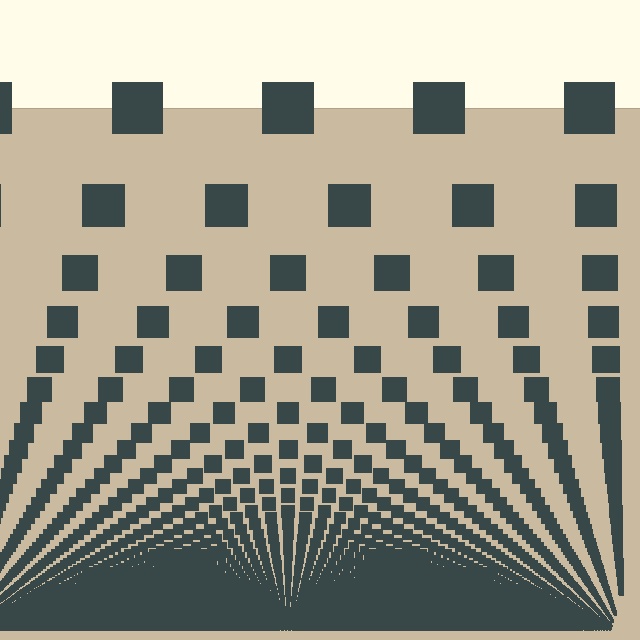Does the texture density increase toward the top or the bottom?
Density increases toward the bottom.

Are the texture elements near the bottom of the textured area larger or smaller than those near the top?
Smaller. The gradient is inverted — elements near the bottom are smaller and denser.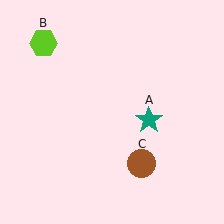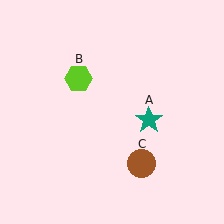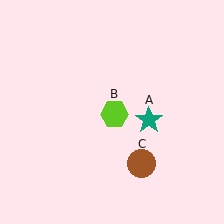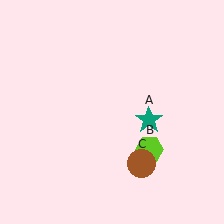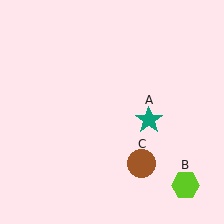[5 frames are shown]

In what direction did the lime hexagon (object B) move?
The lime hexagon (object B) moved down and to the right.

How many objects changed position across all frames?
1 object changed position: lime hexagon (object B).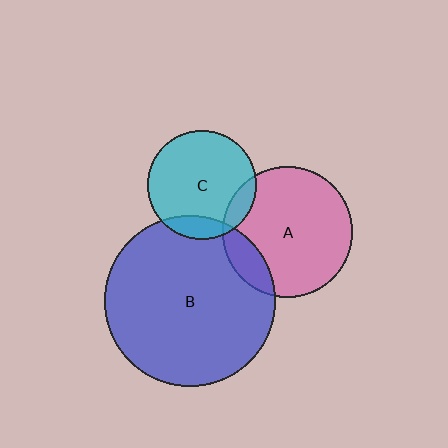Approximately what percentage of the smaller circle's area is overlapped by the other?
Approximately 10%.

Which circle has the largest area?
Circle B (blue).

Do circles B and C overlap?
Yes.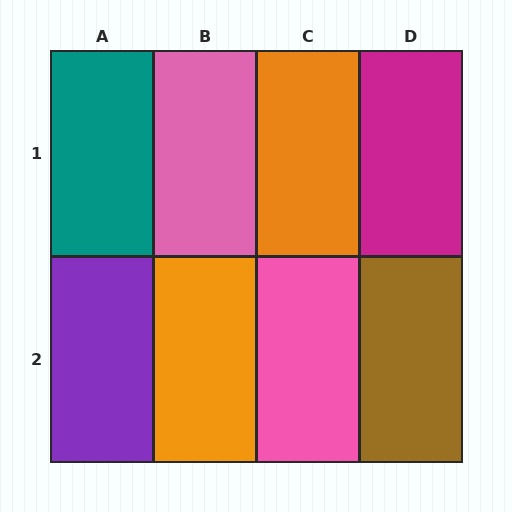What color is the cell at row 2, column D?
Brown.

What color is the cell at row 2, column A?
Purple.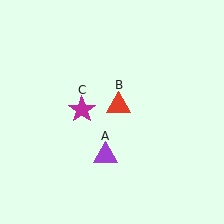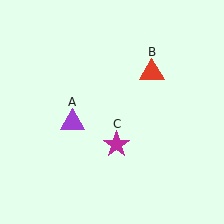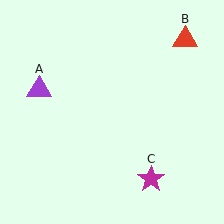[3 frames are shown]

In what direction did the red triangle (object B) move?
The red triangle (object B) moved up and to the right.